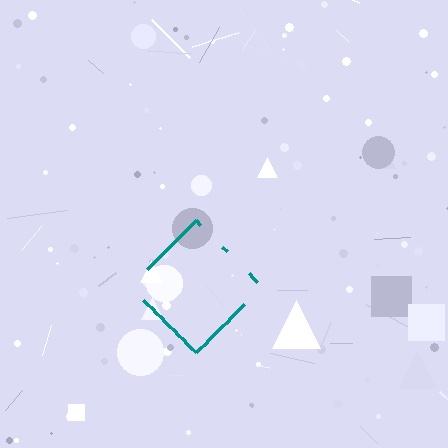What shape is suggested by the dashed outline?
The dashed outline suggests a diamond.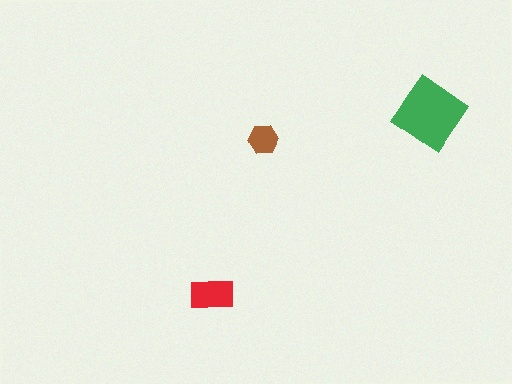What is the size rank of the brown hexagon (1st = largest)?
3rd.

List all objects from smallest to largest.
The brown hexagon, the red rectangle, the green diamond.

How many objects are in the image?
There are 3 objects in the image.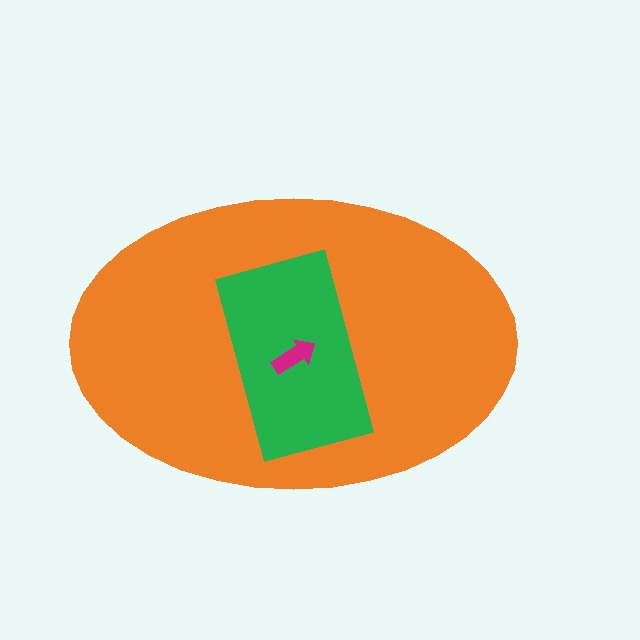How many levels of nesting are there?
3.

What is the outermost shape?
The orange ellipse.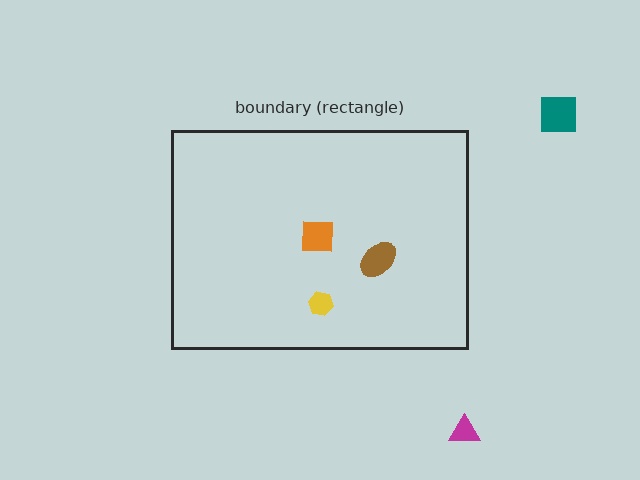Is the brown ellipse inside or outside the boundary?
Inside.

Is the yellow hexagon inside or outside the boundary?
Inside.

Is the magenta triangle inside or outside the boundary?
Outside.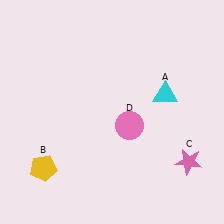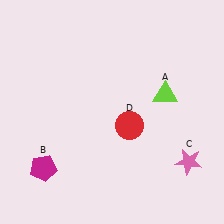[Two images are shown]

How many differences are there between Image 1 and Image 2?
There are 3 differences between the two images.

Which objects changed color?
A changed from cyan to lime. B changed from yellow to magenta. D changed from pink to red.